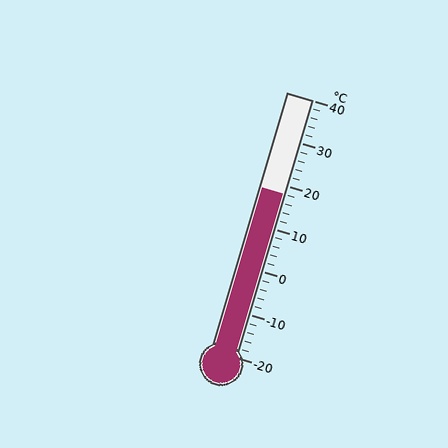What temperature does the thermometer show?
The thermometer shows approximately 18°C.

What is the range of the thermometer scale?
The thermometer scale ranges from -20°C to 40°C.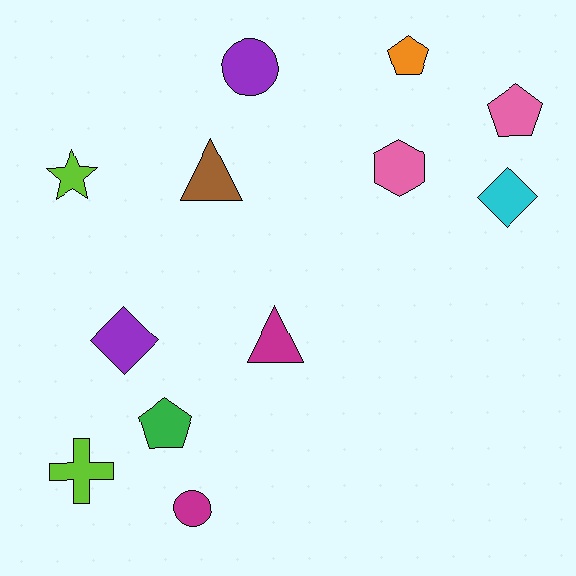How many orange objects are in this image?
There is 1 orange object.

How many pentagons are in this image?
There are 3 pentagons.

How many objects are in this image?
There are 12 objects.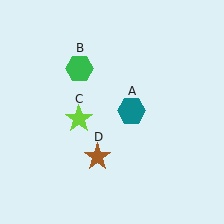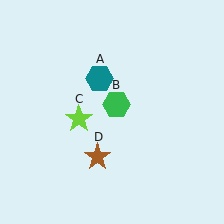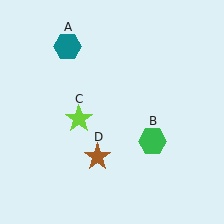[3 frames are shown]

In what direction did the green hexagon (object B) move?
The green hexagon (object B) moved down and to the right.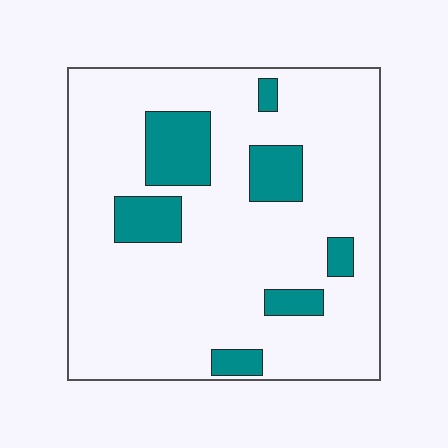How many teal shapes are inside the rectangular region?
7.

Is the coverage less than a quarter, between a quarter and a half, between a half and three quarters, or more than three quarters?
Less than a quarter.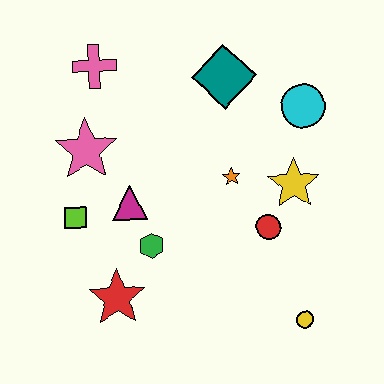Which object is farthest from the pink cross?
The yellow circle is farthest from the pink cross.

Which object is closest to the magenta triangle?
The green hexagon is closest to the magenta triangle.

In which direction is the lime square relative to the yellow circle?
The lime square is to the left of the yellow circle.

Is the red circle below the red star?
No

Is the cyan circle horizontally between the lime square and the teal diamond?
No